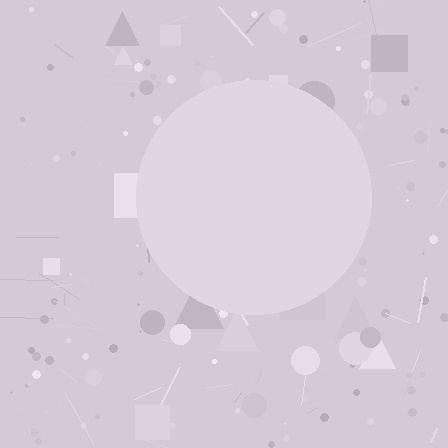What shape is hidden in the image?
A circle is hidden in the image.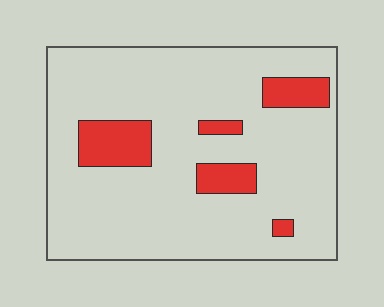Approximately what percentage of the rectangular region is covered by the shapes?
Approximately 15%.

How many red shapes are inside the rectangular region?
5.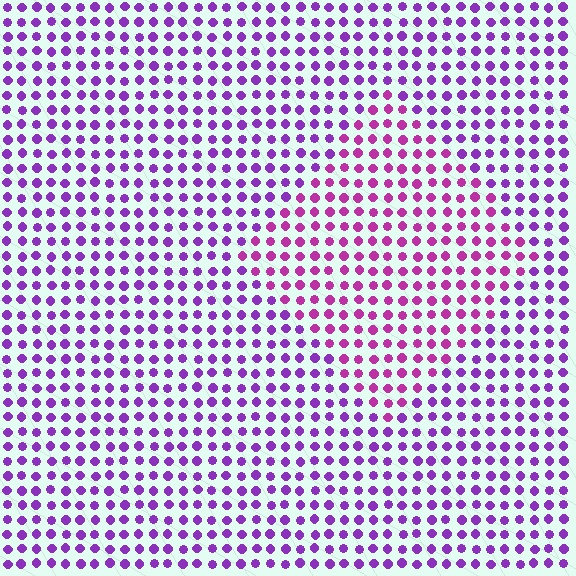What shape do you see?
I see a diamond.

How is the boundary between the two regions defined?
The boundary is defined purely by a slight shift in hue (about 32 degrees). Spacing, size, and orientation are identical on both sides.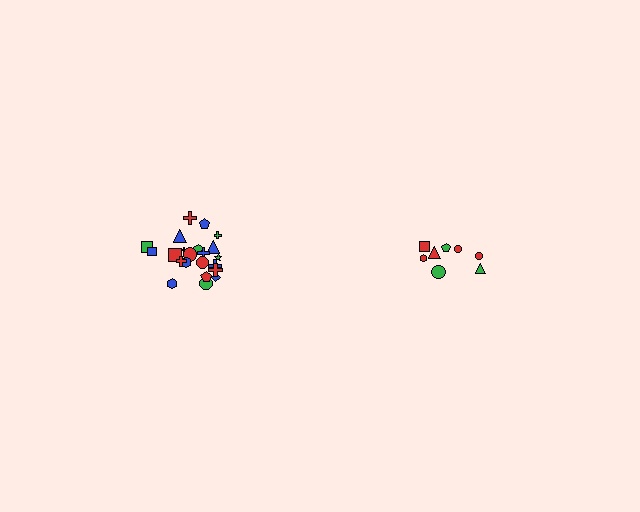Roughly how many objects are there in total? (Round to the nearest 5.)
Roughly 30 objects in total.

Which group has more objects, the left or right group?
The left group.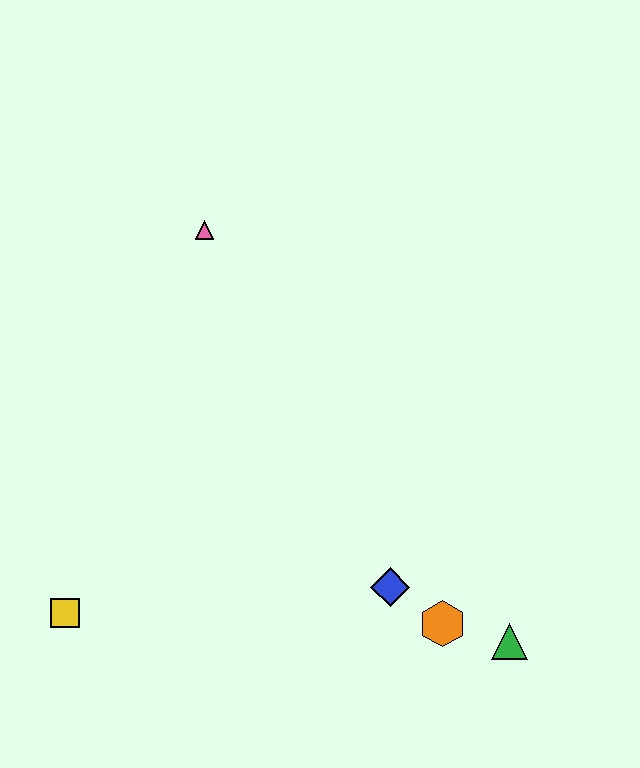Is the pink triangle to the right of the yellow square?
Yes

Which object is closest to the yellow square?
The blue diamond is closest to the yellow square.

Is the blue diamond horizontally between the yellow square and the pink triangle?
No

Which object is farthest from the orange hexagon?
The pink triangle is farthest from the orange hexagon.